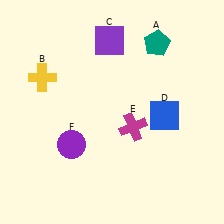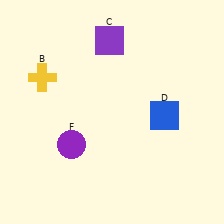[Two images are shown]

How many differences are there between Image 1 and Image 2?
There are 2 differences between the two images.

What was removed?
The teal pentagon (A), the magenta cross (E) were removed in Image 2.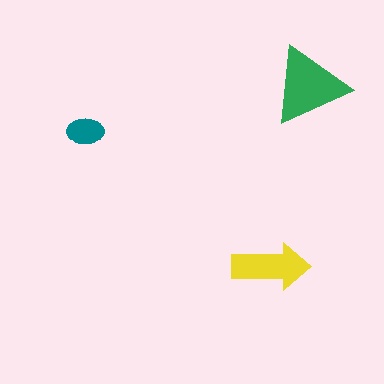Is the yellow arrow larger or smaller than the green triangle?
Smaller.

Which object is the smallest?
The teal ellipse.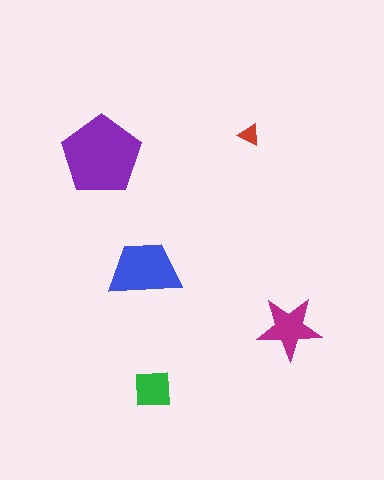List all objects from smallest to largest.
The red triangle, the green square, the magenta star, the blue trapezoid, the purple pentagon.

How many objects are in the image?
There are 5 objects in the image.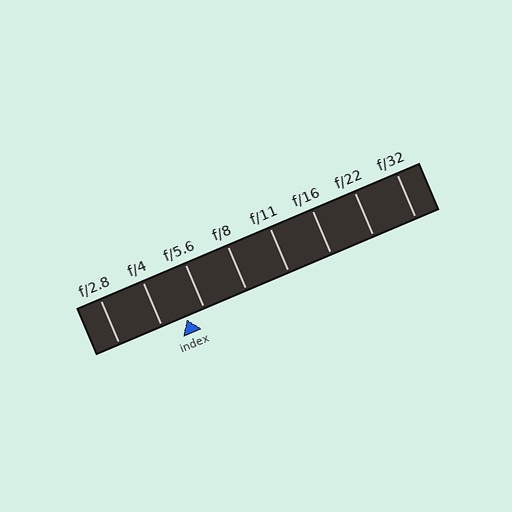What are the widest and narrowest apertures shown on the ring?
The widest aperture shown is f/2.8 and the narrowest is f/32.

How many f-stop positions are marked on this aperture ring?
There are 8 f-stop positions marked.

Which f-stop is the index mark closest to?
The index mark is closest to f/5.6.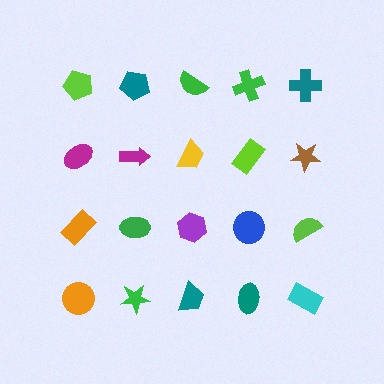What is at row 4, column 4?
A teal ellipse.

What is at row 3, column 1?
An orange rectangle.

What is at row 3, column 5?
A lime semicircle.